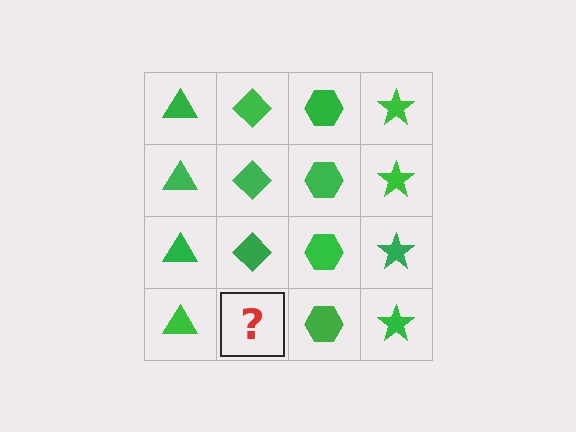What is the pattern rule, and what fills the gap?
The rule is that each column has a consistent shape. The gap should be filled with a green diamond.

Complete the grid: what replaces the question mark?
The question mark should be replaced with a green diamond.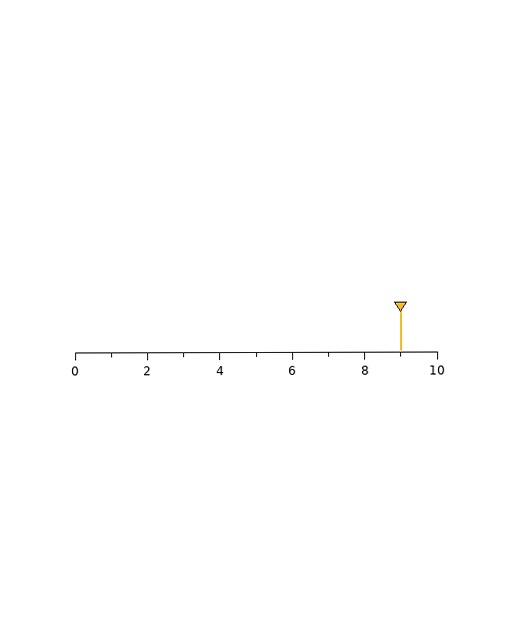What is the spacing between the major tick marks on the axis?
The major ticks are spaced 2 apart.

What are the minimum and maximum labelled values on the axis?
The axis runs from 0 to 10.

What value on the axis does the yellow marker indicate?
The marker indicates approximately 9.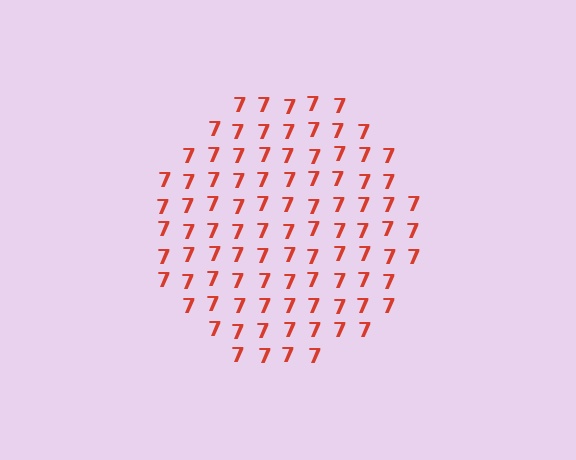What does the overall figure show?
The overall figure shows a circle.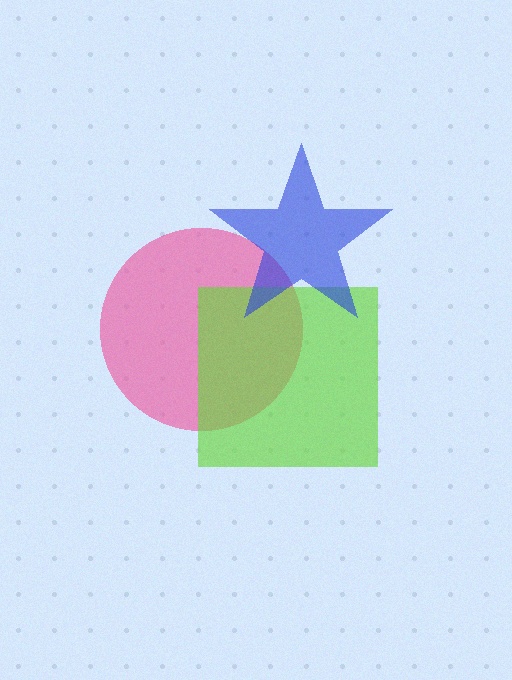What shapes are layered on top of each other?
The layered shapes are: a pink circle, a lime square, a blue star.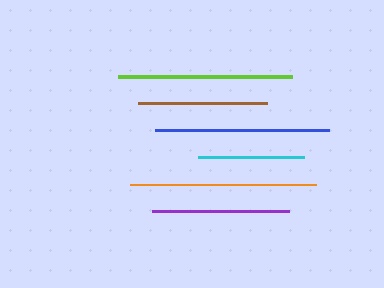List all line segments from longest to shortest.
From longest to shortest: orange, blue, lime, purple, brown, cyan.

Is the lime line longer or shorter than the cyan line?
The lime line is longer than the cyan line.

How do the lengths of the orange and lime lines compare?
The orange and lime lines are approximately the same length.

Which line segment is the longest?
The orange line is the longest at approximately 186 pixels.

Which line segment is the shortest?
The cyan line is the shortest at approximately 107 pixels.